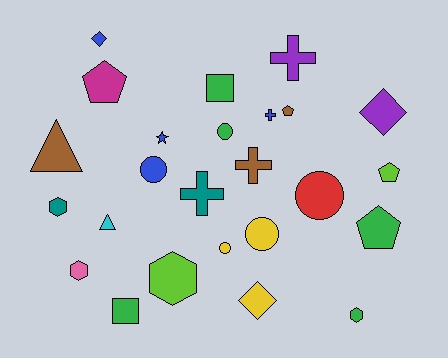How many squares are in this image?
There are 2 squares.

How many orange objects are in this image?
There are no orange objects.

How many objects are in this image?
There are 25 objects.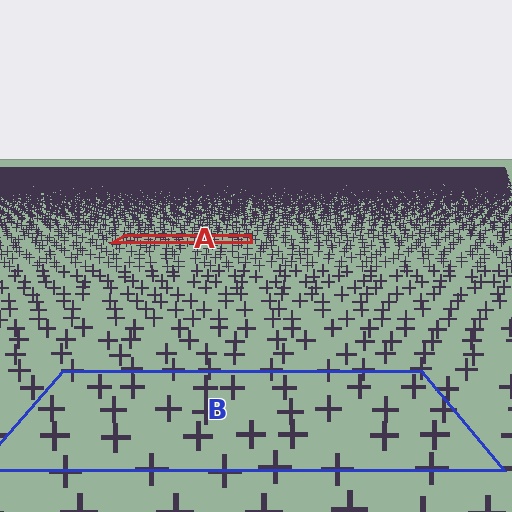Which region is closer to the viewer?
Region B is closer. The texture elements there are larger and more spread out.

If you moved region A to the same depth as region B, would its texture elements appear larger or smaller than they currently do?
They would appear larger. At a closer depth, the same texture elements are projected at a bigger on-screen size.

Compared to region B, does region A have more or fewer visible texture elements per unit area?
Region A has more texture elements per unit area — they are packed more densely because it is farther away.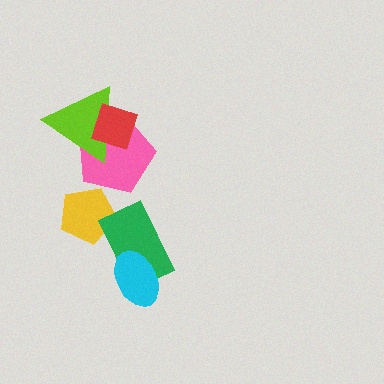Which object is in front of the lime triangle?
The red diamond is in front of the lime triangle.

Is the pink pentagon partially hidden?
Yes, it is partially covered by another shape.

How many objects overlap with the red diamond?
2 objects overlap with the red diamond.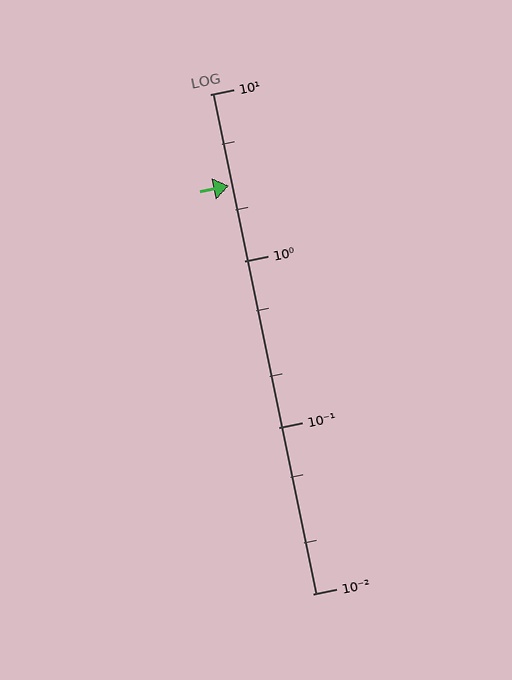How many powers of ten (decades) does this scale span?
The scale spans 3 decades, from 0.01 to 10.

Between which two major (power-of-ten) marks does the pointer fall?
The pointer is between 1 and 10.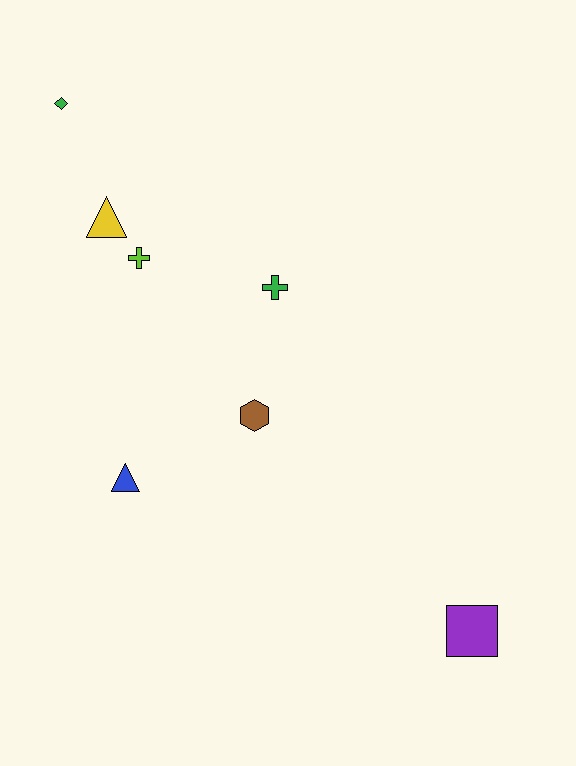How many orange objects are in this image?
There are no orange objects.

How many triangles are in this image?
There are 2 triangles.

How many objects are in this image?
There are 7 objects.